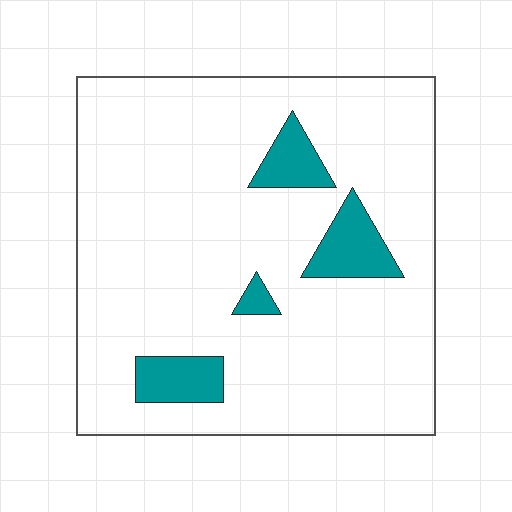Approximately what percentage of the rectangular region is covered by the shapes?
Approximately 10%.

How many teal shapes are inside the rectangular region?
4.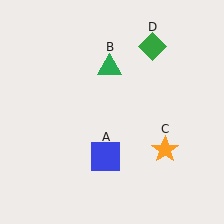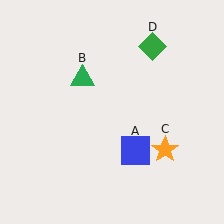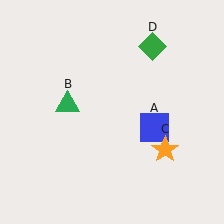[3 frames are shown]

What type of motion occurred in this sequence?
The blue square (object A), green triangle (object B) rotated counterclockwise around the center of the scene.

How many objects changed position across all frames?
2 objects changed position: blue square (object A), green triangle (object B).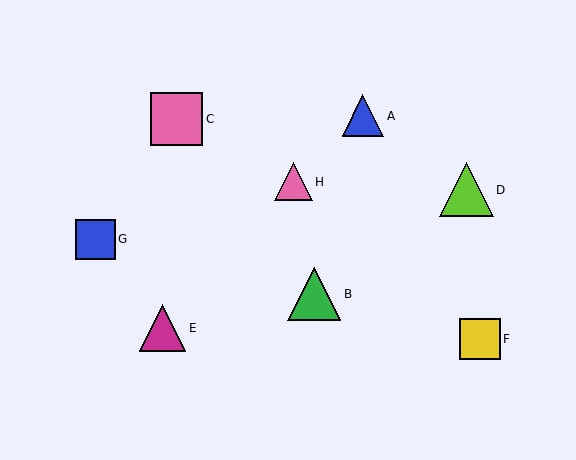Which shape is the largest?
The lime triangle (labeled D) is the largest.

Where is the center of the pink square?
The center of the pink square is at (177, 119).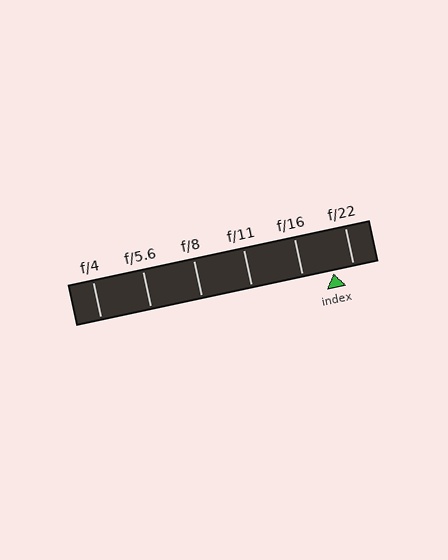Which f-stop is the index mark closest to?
The index mark is closest to f/22.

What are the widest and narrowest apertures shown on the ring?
The widest aperture shown is f/4 and the narrowest is f/22.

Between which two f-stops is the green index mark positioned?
The index mark is between f/16 and f/22.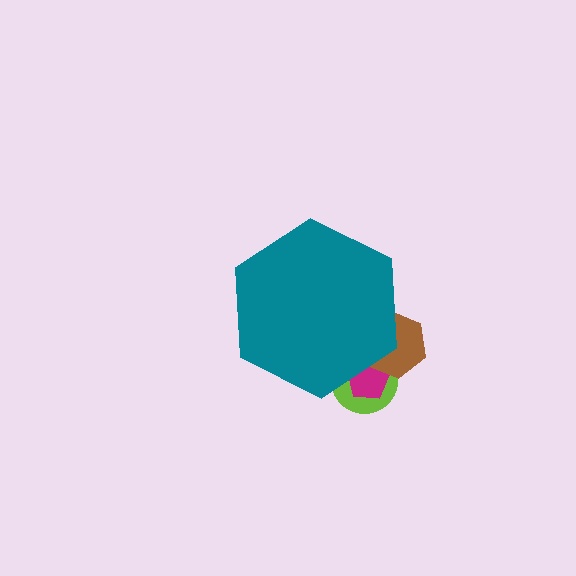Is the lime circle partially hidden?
Yes, the lime circle is partially hidden behind the teal hexagon.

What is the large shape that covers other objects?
A teal hexagon.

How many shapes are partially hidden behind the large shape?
3 shapes are partially hidden.